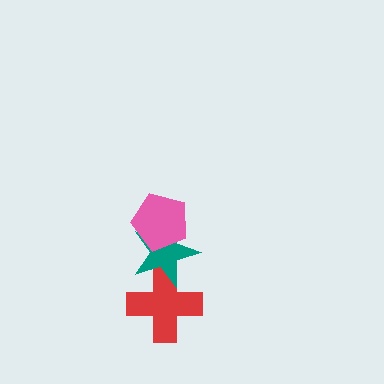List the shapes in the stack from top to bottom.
From top to bottom: the pink pentagon, the teal star, the red cross.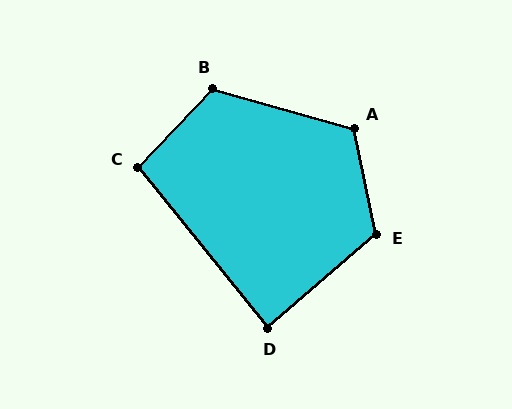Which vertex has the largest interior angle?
E, at approximately 119 degrees.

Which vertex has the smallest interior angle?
D, at approximately 88 degrees.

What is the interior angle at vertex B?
Approximately 118 degrees (obtuse).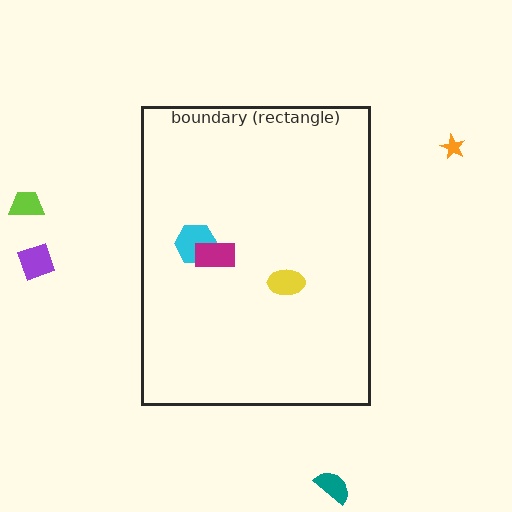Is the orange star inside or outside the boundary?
Outside.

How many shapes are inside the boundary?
3 inside, 4 outside.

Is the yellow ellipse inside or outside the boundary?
Inside.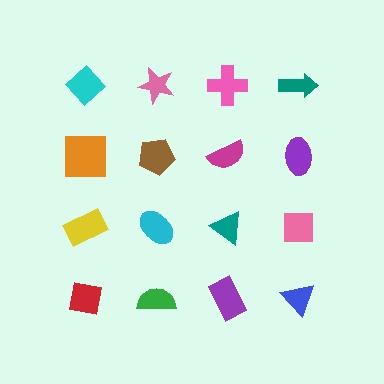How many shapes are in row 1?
4 shapes.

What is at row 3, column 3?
A teal triangle.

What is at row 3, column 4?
A pink square.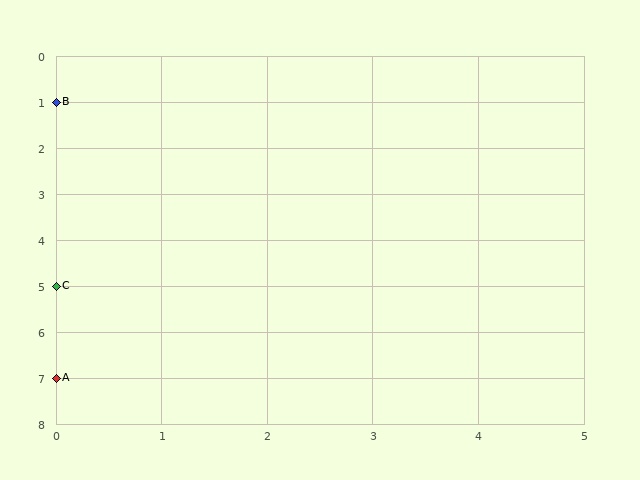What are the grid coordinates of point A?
Point A is at grid coordinates (0, 7).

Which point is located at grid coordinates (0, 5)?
Point C is at (0, 5).